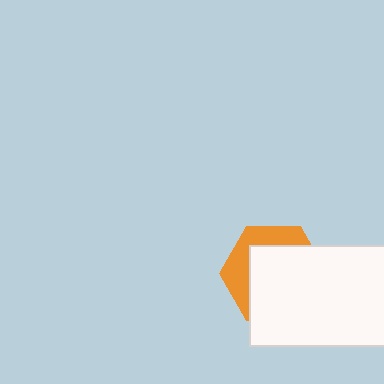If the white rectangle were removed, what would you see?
You would see the complete orange hexagon.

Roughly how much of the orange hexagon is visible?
A small part of it is visible (roughly 35%).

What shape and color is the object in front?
The object in front is a white rectangle.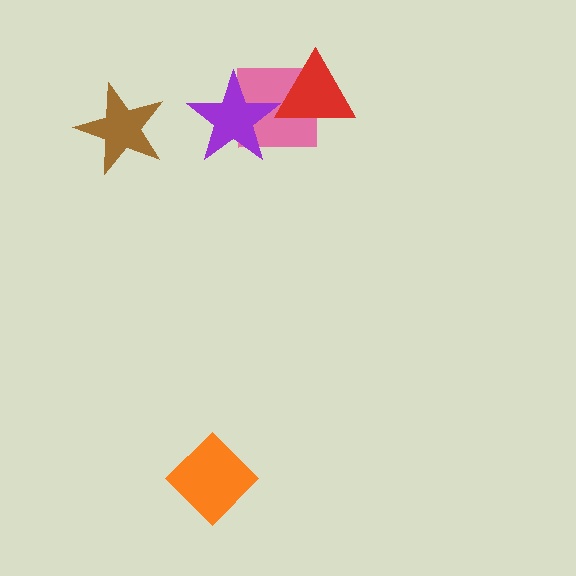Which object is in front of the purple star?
The red triangle is in front of the purple star.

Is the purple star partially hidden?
Yes, it is partially covered by another shape.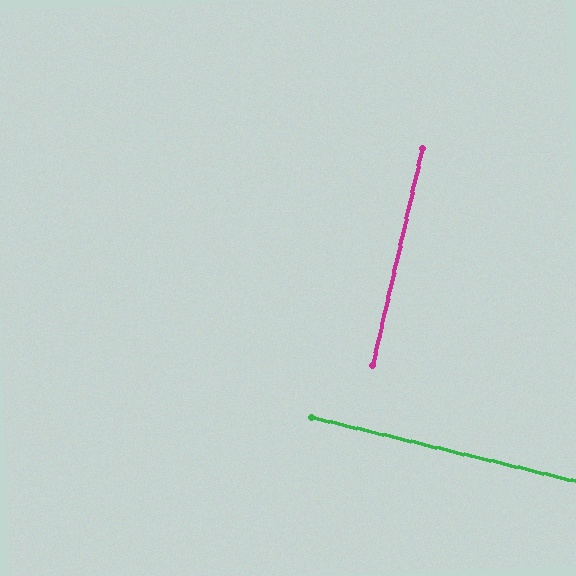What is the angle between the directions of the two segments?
Approximately 89 degrees.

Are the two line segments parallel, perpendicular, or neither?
Perpendicular — they meet at approximately 89°.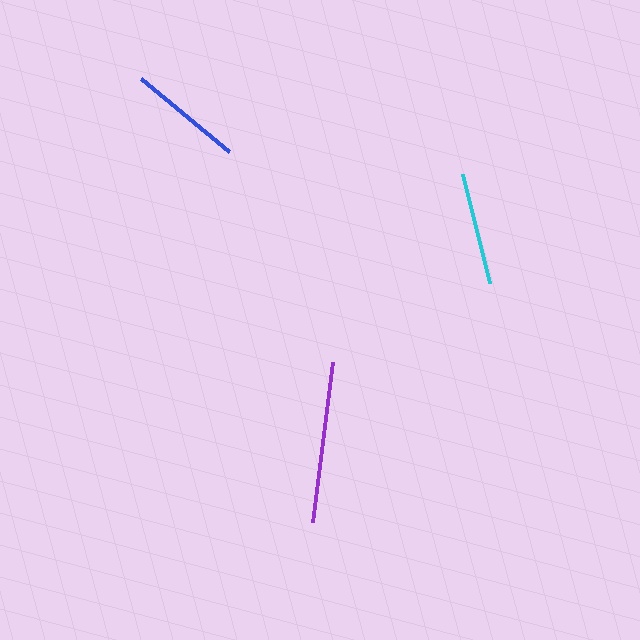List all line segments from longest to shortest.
From longest to shortest: purple, blue, cyan.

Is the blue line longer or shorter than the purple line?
The purple line is longer than the blue line.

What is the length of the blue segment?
The blue segment is approximately 115 pixels long.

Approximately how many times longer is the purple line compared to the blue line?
The purple line is approximately 1.4 times the length of the blue line.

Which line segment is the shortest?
The cyan line is the shortest at approximately 113 pixels.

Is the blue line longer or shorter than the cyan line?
The blue line is longer than the cyan line.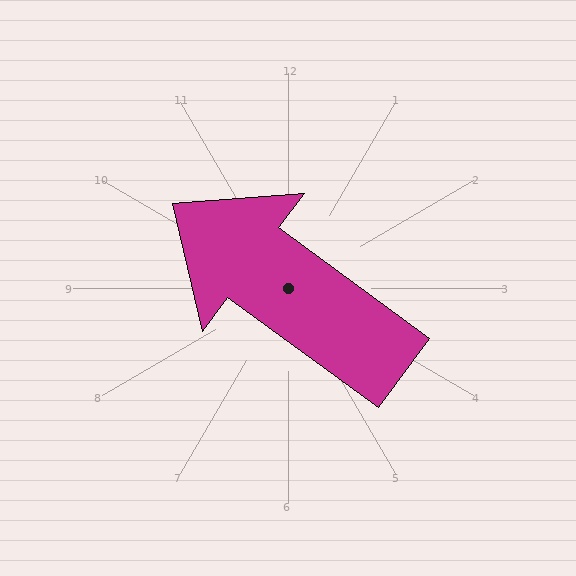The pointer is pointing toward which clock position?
Roughly 10 o'clock.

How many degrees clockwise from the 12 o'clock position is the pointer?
Approximately 306 degrees.